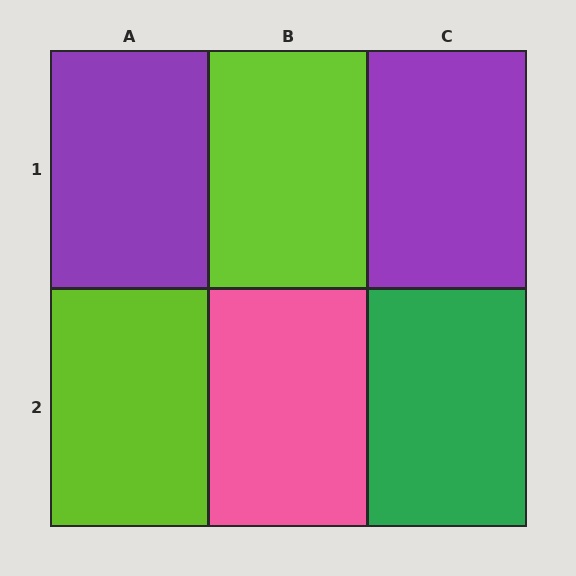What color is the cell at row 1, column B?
Lime.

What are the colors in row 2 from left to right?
Lime, pink, green.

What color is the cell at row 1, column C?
Purple.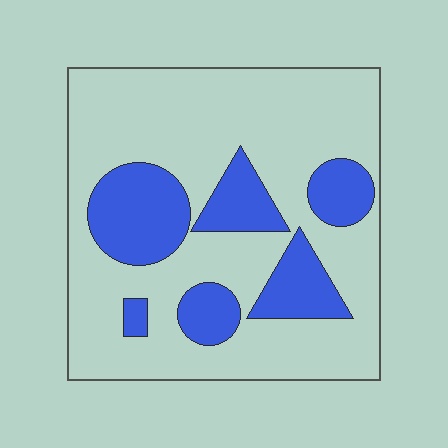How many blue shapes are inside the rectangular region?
6.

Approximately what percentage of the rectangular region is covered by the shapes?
Approximately 25%.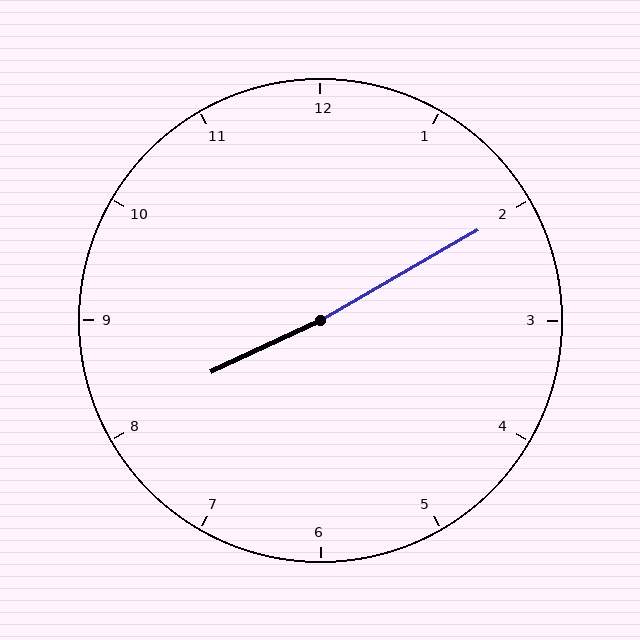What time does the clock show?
8:10.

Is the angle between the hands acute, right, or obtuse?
It is obtuse.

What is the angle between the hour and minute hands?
Approximately 175 degrees.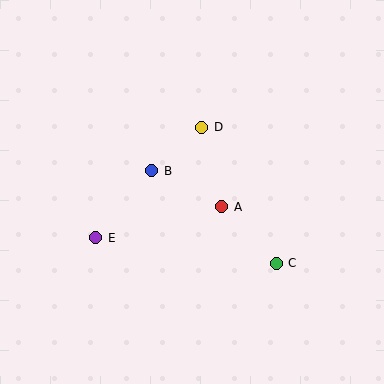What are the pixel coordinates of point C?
Point C is at (276, 263).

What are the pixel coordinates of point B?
Point B is at (152, 171).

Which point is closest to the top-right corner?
Point D is closest to the top-right corner.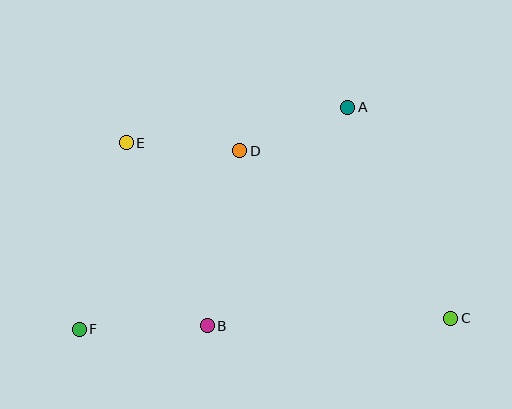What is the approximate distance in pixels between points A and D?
The distance between A and D is approximately 116 pixels.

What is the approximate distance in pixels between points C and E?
The distance between C and E is approximately 369 pixels.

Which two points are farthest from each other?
Points C and F are farthest from each other.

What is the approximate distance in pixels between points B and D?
The distance between B and D is approximately 178 pixels.